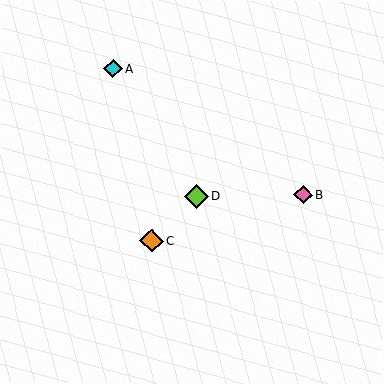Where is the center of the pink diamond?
The center of the pink diamond is at (303, 195).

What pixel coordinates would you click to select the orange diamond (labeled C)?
Click at (152, 241) to select the orange diamond C.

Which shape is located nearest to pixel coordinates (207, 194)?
The lime diamond (labeled D) at (196, 196) is nearest to that location.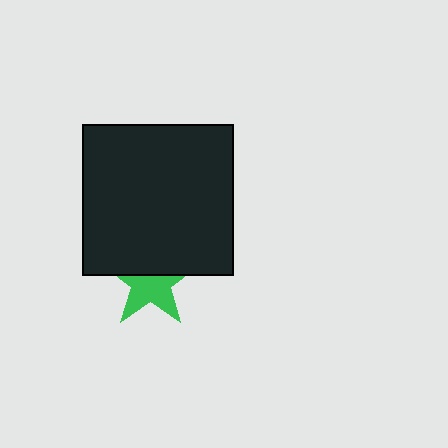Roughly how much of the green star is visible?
About half of it is visible (roughly 58%).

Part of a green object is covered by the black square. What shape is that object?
It is a star.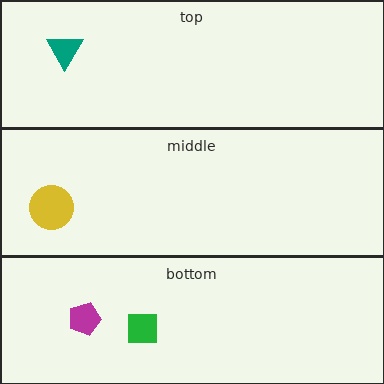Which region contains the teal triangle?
The top region.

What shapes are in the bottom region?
The green square, the magenta pentagon.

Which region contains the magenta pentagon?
The bottom region.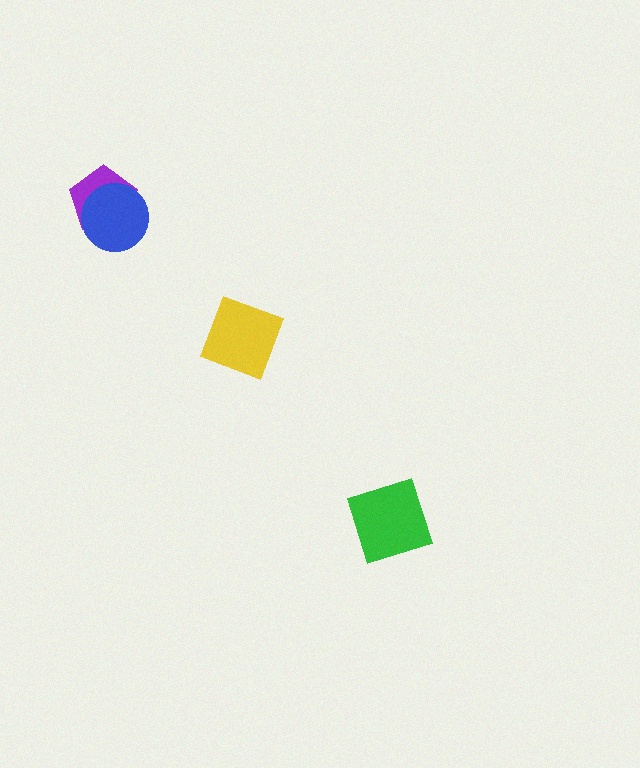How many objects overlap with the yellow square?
0 objects overlap with the yellow square.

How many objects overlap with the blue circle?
1 object overlaps with the blue circle.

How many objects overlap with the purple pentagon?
1 object overlaps with the purple pentagon.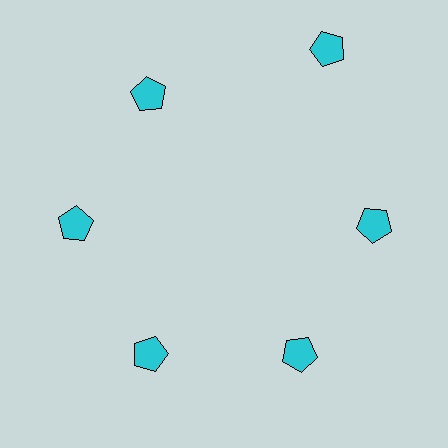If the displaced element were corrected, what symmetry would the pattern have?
It would have 6-fold rotational symmetry — the pattern would map onto itself every 60 degrees.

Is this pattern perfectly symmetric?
No. The 6 cyan pentagons are arranged in a ring, but one element near the 1 o'clock position is pushed outward from the center, breaking the 6-fold rotational symmetry.